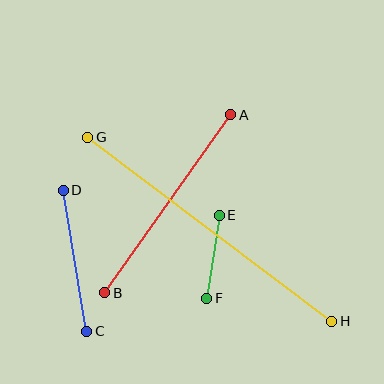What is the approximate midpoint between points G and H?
The midpoint is at approximately (210, 229) pixels.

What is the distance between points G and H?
The distance is approximately 306 pixels.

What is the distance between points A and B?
The distance is approximately 218 pixels.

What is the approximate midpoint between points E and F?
The midpoint is at approximately (213, 257) pixels.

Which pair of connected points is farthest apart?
Points G and H are farthest apart.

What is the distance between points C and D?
The distance is approximately 143 pixels.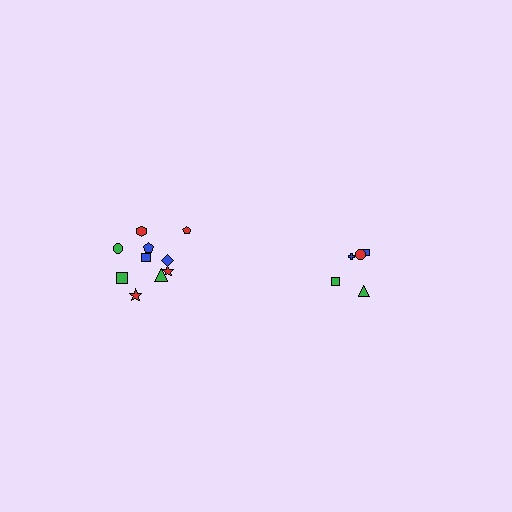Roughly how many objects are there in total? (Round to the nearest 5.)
Roughly 15 objects in total.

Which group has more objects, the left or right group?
The left group.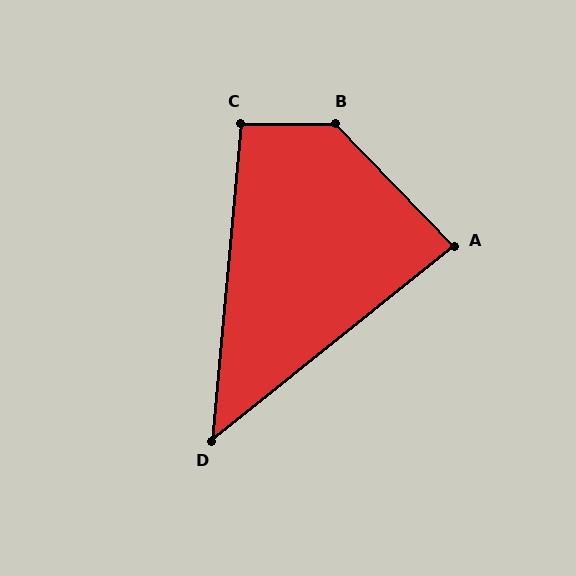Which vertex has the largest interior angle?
B, at approximately 134 degrees.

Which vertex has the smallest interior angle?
D, at approximately 46 degrees.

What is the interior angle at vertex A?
Approximately 85 degrees (acute).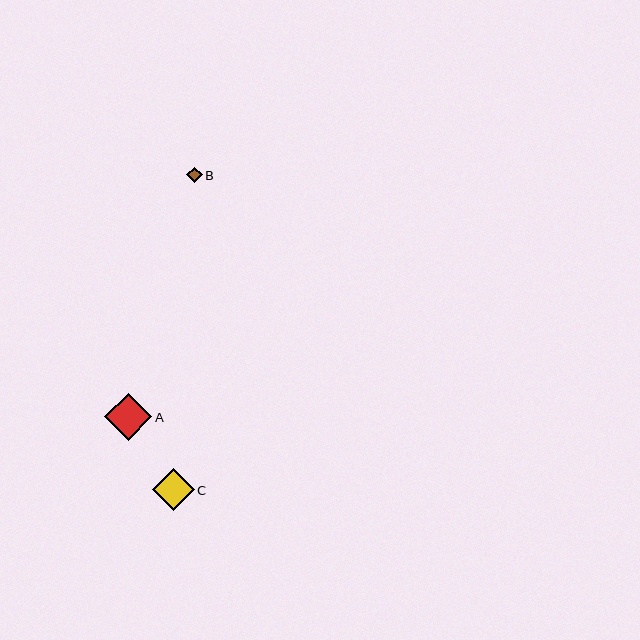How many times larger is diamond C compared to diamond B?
Diamond C is approximately 2.7 times the size of diamond B.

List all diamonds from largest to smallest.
From largest to smallest: A, C, B.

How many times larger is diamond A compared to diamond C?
Diamond A is approximately 1.1 times the size of diamond C.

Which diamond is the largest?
Diamond A is the largest with a size of approximately 48 pixels.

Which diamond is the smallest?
Diamond B is the smallest with a size of approximately 15 pixels.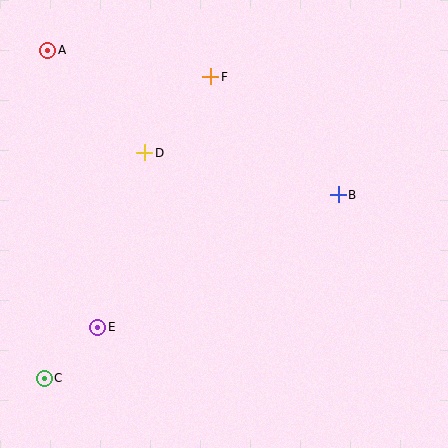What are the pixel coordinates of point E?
Point E is at (98, 327).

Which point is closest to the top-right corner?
Point B is closest to the top-right corner.